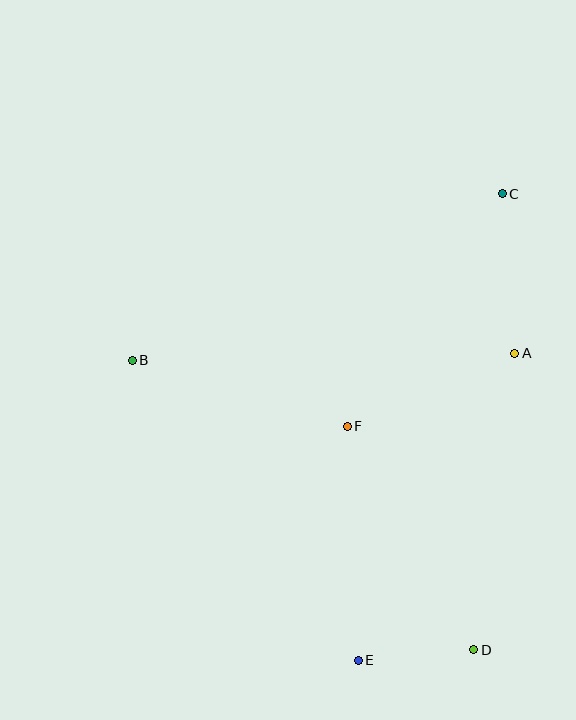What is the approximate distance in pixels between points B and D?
The distance between B and D is approximately 448 pixels.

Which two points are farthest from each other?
Points C and E are farthest from each other.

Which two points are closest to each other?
Points D and E are closest to each other.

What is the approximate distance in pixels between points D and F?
The distance between D and F is approximately 257 pixels.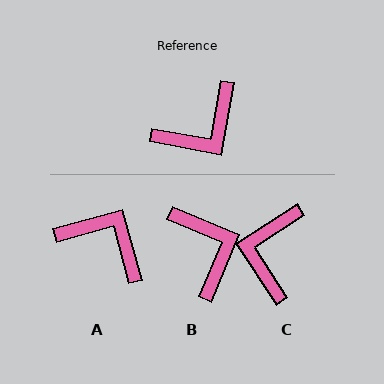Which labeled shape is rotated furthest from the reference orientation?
C, about 136 degrees away.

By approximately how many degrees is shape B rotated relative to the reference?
Approximately 78 degrees counter-clockwise.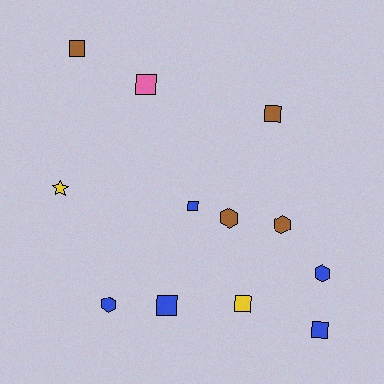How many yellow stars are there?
There is 1 yellow star.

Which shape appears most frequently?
Square, with 7 objects.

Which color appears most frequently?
Blue, with 5 objects.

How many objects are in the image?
There are 12 objects.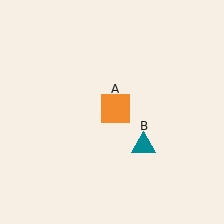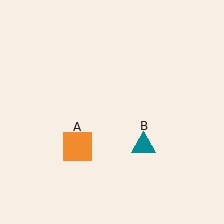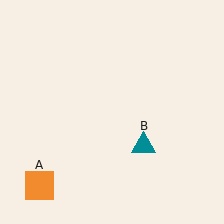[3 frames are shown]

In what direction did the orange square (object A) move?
The orange square (object A) moved down and to the left.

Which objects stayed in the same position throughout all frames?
Teal triangle (object B) remained stationary.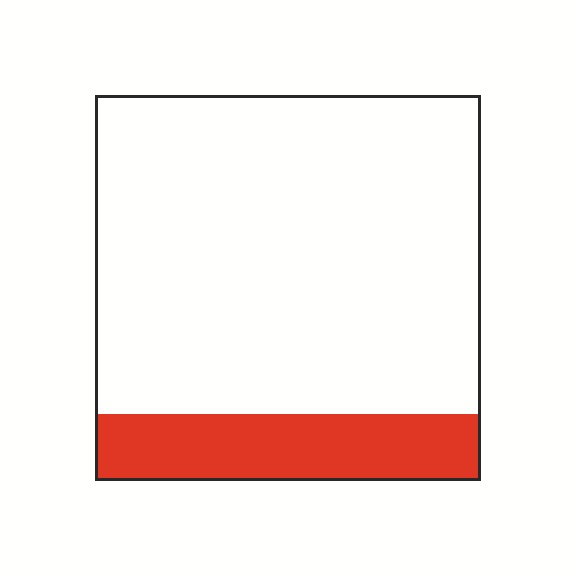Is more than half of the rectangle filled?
No.